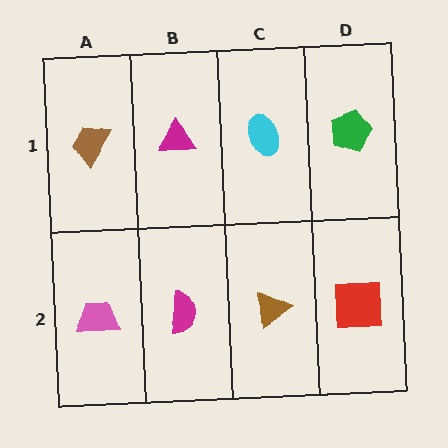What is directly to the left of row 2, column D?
A brown triangle.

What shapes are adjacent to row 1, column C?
A brown triangle (row 2, column C), a magenta triangle (row 1, column B), a green pentagon (row 1, column D).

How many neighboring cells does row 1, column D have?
2.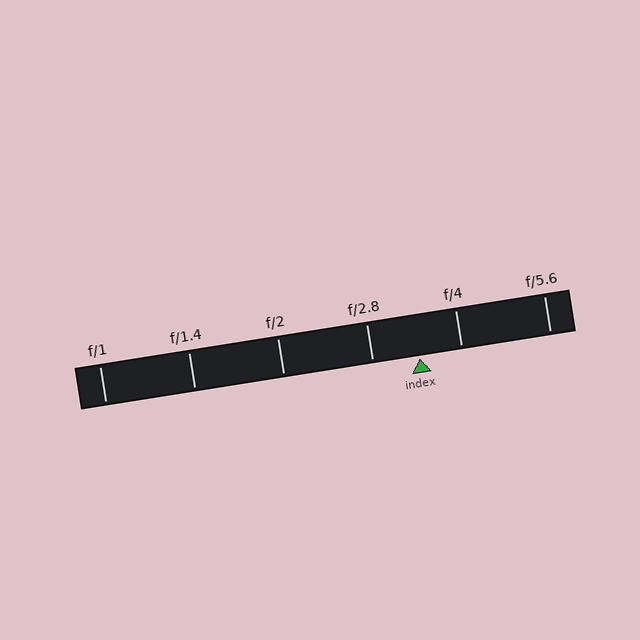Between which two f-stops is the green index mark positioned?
The index mark is between f/2.8 and f/4.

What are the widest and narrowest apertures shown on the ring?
The widest aperture shown is f/1 and the narrowest is f/5.6.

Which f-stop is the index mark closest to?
The index mark is closest to f/4.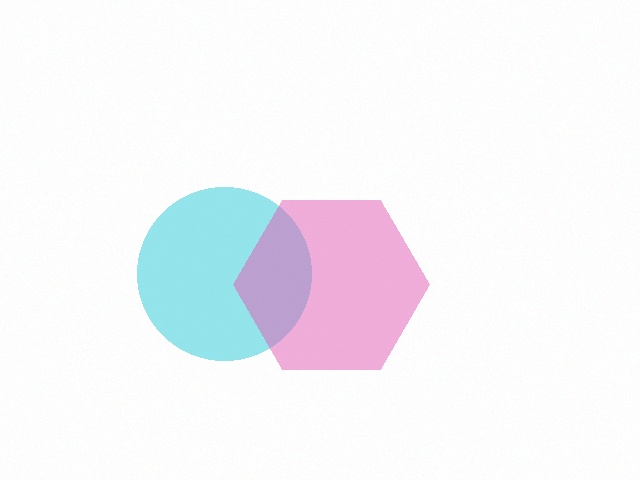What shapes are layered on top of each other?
The layered shapes are: a cyan circle, a pink hexagon.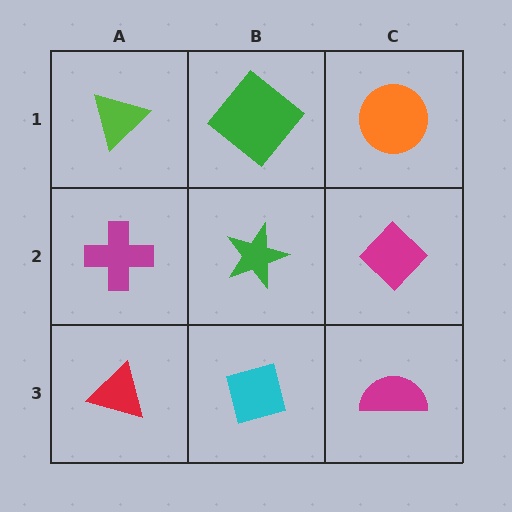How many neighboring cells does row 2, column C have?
3.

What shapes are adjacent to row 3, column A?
A magenta cross (row 2, column A), a cyan diamond (row 3, column B).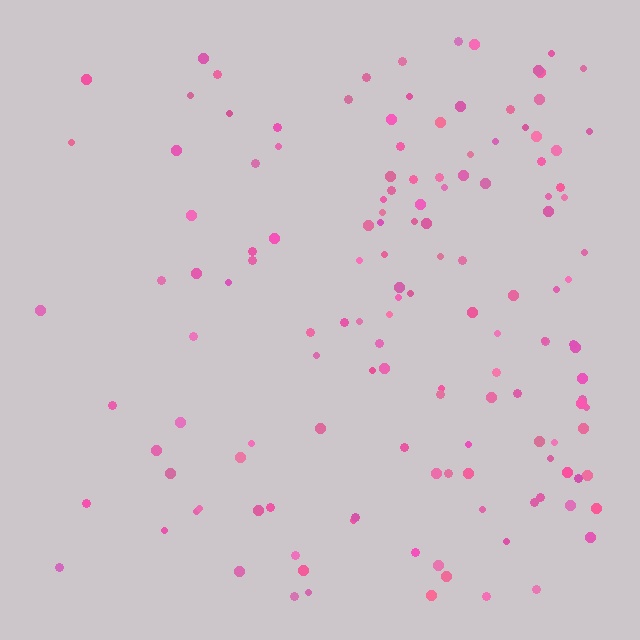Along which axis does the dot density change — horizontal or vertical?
Horizontal.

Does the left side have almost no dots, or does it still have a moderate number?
Still a moderate number, just noticeably fewer than the right.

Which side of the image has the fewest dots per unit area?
The left.